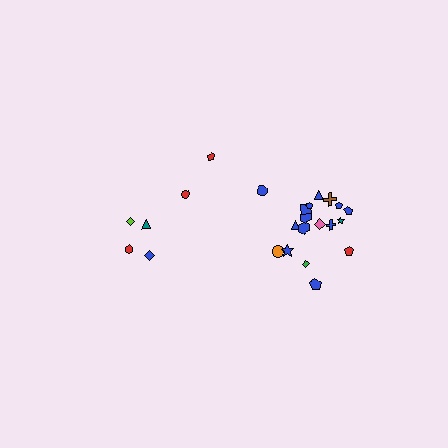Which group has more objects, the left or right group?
The right group.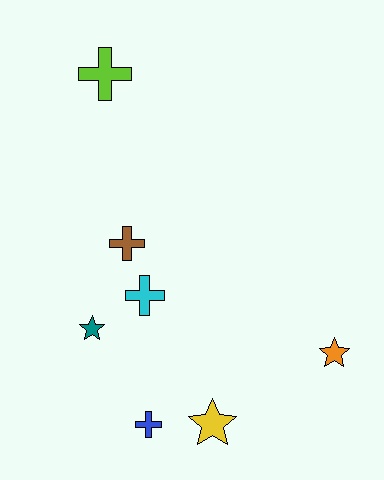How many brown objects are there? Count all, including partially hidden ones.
There is 1 brown object.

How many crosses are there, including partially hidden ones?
There are 4 crosses.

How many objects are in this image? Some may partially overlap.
There are 7 objects.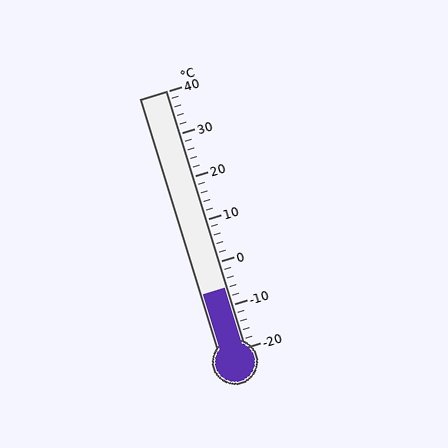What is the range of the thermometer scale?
The thermometer scale ranges from -20°C to 40°C.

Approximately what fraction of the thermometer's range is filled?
The thermometer is filled to approximately 25% of its range.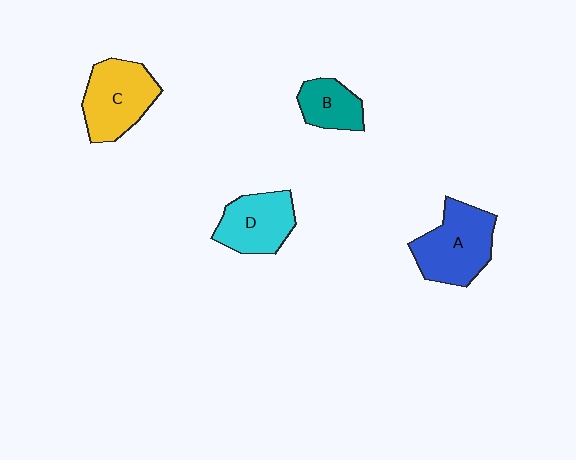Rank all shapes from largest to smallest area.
From largest to smallest: A (blue), C (yellow), D (cyan), B (teal).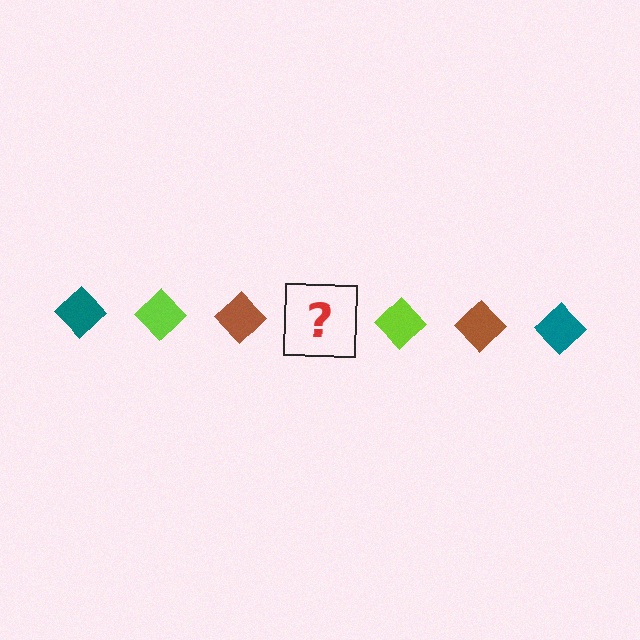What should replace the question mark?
The question mark should be replaced with a teal diamond.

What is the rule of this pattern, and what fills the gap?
The rule is that the pattern cycles through teal, lime, brown diamonds. The gap should be filled with a teal diamond.